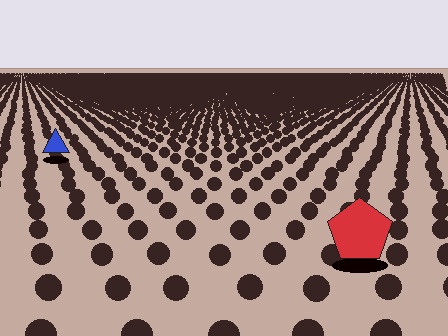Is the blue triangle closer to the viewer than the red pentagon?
No. The red pentagon is closer — you can tell from the texture gradient: the ground texture is coarser near it.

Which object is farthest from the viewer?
The blue triangle is farthest from the viewer. It appears smaller and the ground texture around it is denser.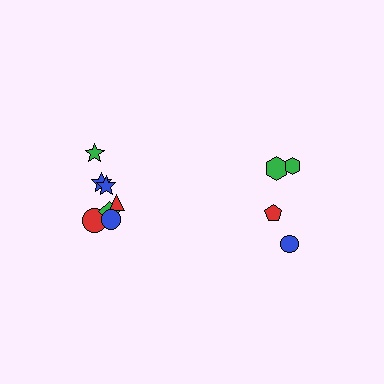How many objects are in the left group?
There are 7 objects.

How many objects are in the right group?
There are 4 objects.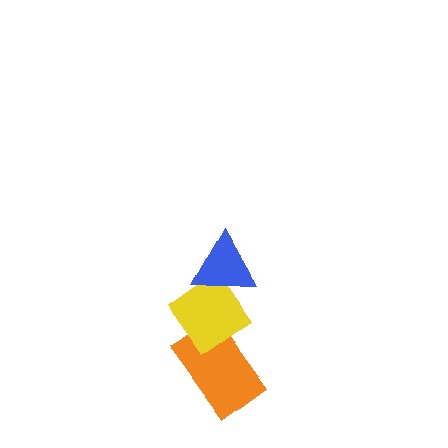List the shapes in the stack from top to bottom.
From top to bottom: the blue triangle, the yellow diamond, the orange rectangle.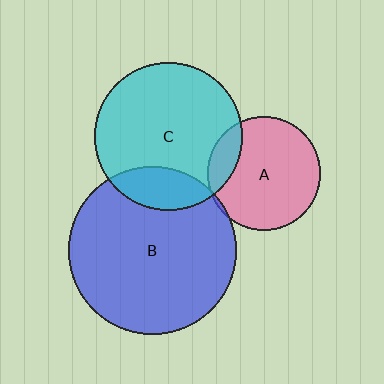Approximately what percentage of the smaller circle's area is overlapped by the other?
Approximately 20%.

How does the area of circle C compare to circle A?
Approximately 1.7 times.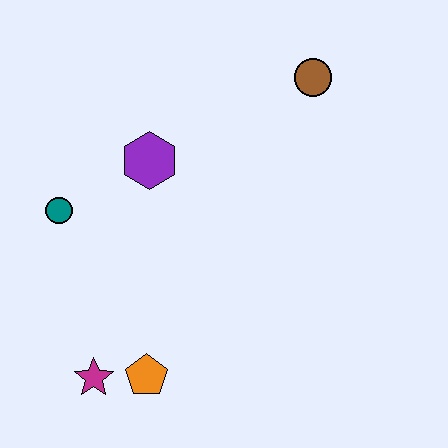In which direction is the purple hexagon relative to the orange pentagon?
The purple hexagon is above the orange pentagon.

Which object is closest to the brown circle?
The purple hexagon is closest to the brown circle.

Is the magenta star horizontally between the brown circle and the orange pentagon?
No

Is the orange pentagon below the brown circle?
Yes